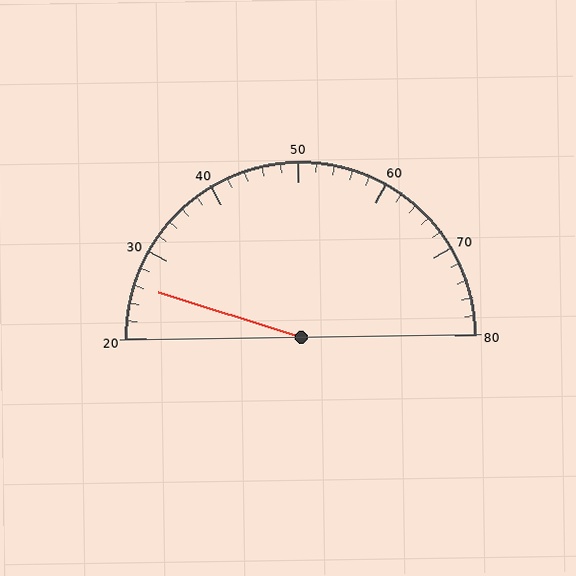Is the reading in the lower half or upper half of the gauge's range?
The reading is in the lower half of the range (20 to 80).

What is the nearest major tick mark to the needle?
The nearest major tick mark is 30.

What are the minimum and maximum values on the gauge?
The gauge ranges from 20 to 80.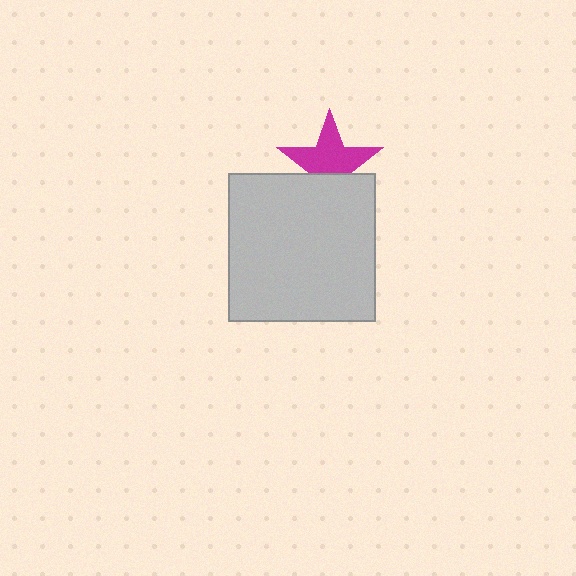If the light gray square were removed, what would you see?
You would see the complete magenta star.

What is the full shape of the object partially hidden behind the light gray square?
The partially hidden object is a magenta star.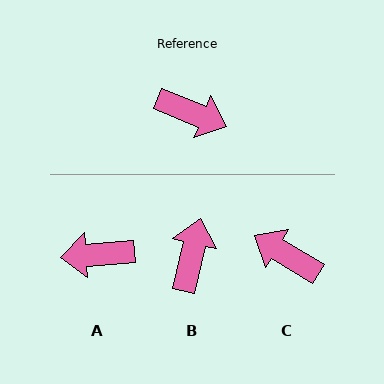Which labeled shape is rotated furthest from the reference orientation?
C, about 171 degrees away.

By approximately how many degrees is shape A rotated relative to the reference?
Approximately 154 degrees clockwise.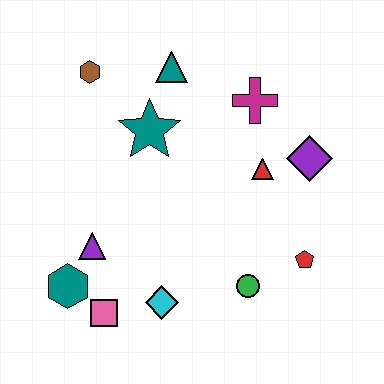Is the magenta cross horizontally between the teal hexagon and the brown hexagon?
No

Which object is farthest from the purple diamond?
The teal hexagon is farthest from the purple diamond.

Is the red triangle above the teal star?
No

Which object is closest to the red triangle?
The purple diamond is closest to the red triangle.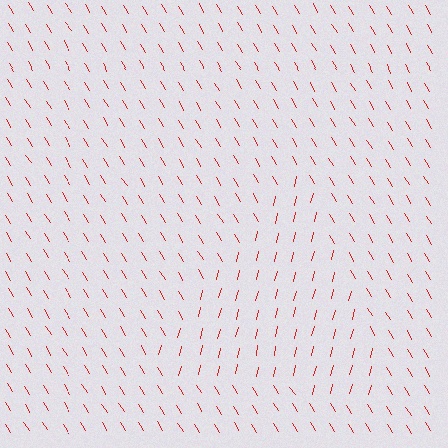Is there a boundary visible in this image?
Yes, there is a texture boundary formed by a change in line orientation.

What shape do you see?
I see a triangle.